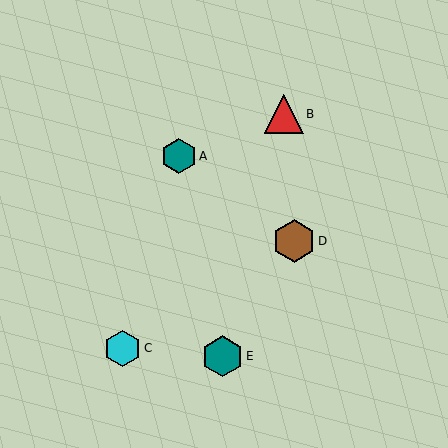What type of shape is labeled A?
Shape A is a teal hexagon.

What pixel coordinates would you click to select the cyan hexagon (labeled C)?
Click at (123, 348) to select the cyan hexagon C.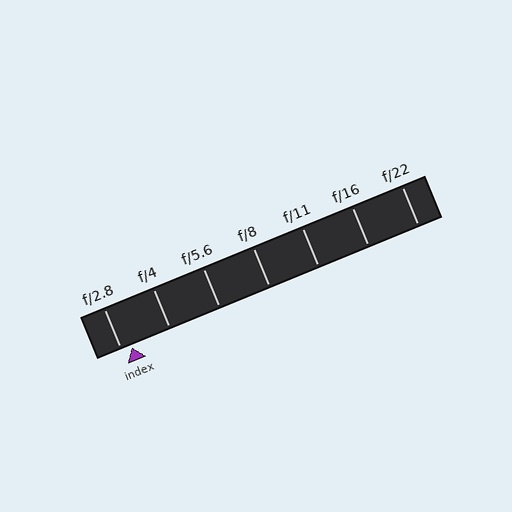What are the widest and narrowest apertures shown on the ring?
The widest aperture shown is f/2.8 and the narrowest is f/22.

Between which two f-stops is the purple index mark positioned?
The index mark is between f/2.8 and f/4.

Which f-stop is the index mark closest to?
The index mark is closest to f/2.8.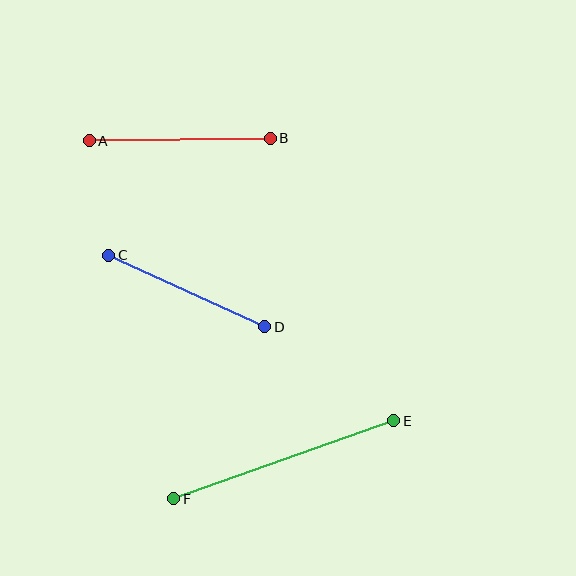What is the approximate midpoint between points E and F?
The midpoint is at approximately (284, 460) pixels.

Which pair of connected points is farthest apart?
Points E and F are farthest apart.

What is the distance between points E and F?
The distance is approximately 233 pixels.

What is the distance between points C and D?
The distance is approximately 171 pixels.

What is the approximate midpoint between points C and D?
The midpoint is at approximately (187, 291) pixels.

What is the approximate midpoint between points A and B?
The midpoint is at approximately (180, 139) pixels.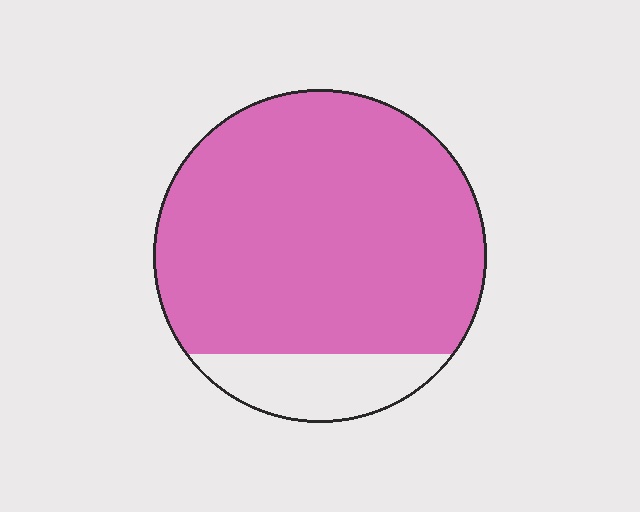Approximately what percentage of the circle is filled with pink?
Approximately 85%.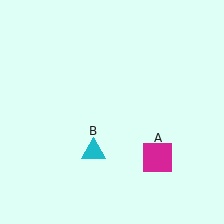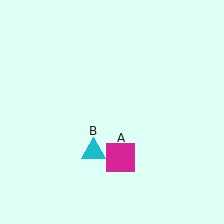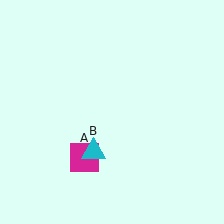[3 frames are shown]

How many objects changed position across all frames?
1 object changed position: magenta square (object A).